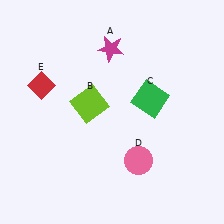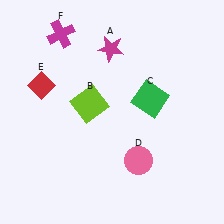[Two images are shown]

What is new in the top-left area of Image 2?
A magenta cross (F) was added in the top-left area of Image 2.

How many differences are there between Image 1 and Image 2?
There is 1 difference between the two images.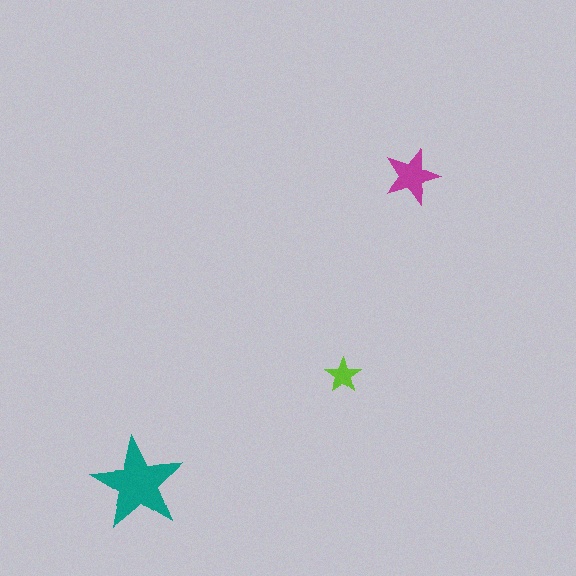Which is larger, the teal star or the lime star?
The teal one.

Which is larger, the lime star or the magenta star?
The magenta one.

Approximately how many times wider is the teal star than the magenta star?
About 1.5 times wider.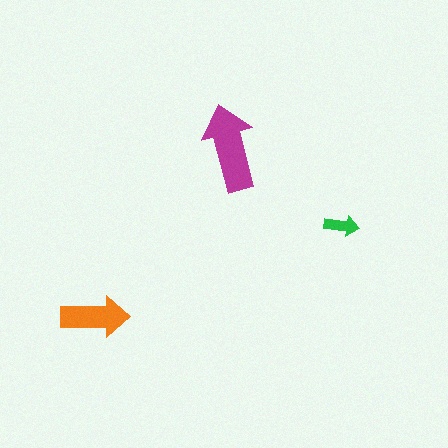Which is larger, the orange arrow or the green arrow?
The orange one.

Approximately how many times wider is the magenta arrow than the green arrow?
About 2.5 times wider.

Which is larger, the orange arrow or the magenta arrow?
The magenta one.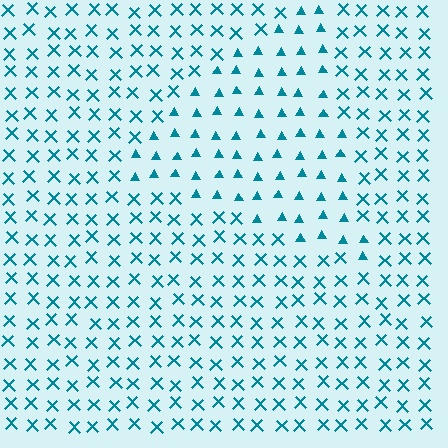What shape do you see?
I see a triangle.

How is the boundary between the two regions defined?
The boundary is defined by a change in element shape: triangles inside vs. X marks outside. All elements share the same color and spacing.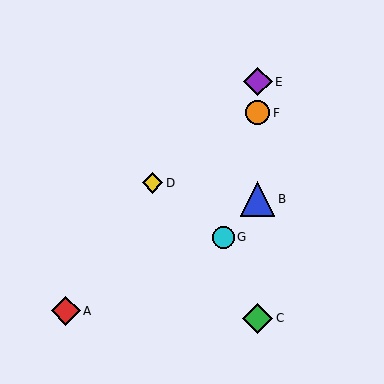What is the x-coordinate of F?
Object F is at x≈258.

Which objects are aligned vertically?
Objects B, C, E, F are aligned vertically.